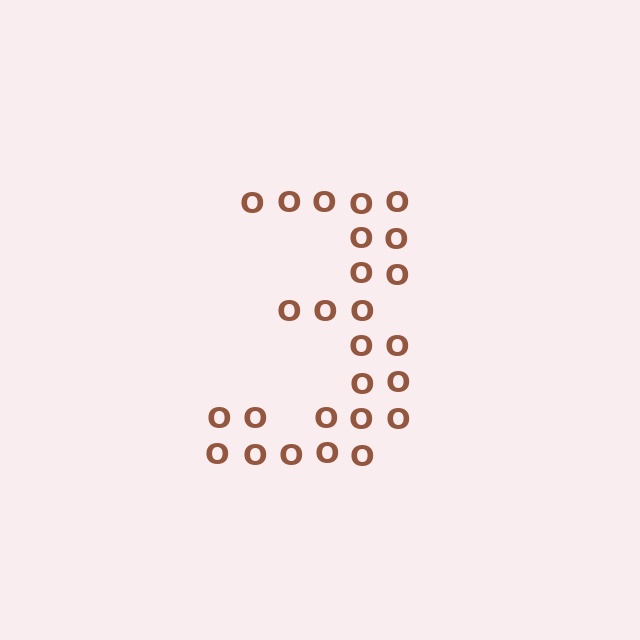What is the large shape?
The large shape is the digit 3.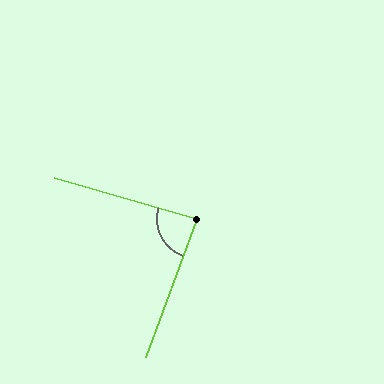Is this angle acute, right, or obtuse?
It is approximately a right angle.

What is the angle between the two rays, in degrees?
Approximately 86 degrees.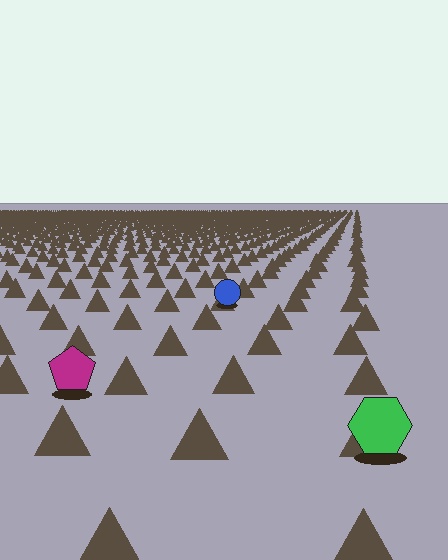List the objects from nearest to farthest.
From nearest to farthest: the green hexagon, the magenta pentagon, the blue circle.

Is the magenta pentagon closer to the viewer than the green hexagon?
No. The green hexagon is closer — you can tell from the texture gradient: the ground texture is coarser near it.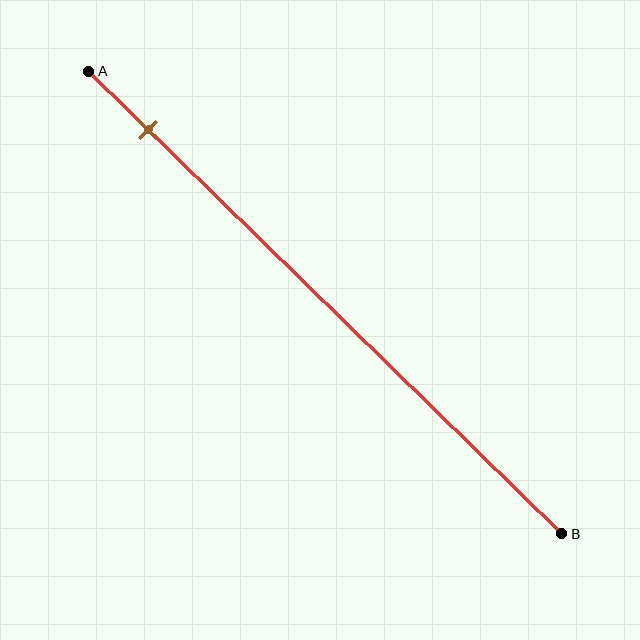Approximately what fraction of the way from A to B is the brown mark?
The brown mark is approximately 15% of the way from A to B.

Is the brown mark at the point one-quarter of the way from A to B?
No, the mark is at about 15% from A, not at the 25% one-quarter point.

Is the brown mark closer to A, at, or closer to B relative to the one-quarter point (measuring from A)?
The brown mark is closer to point A than the one-quarter point of segment AB.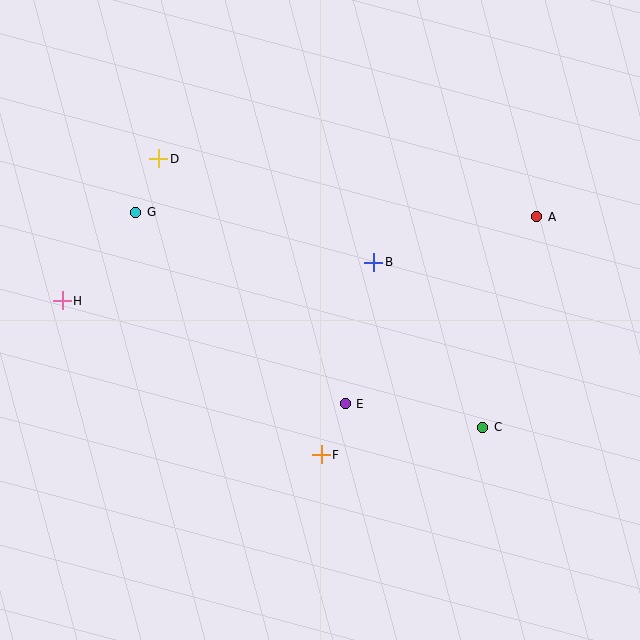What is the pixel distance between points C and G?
The distance between C and G is 408 pixels.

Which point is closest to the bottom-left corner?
Point H is closest to the bottom-left corner.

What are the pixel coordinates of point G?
Point G is at (136, 212).